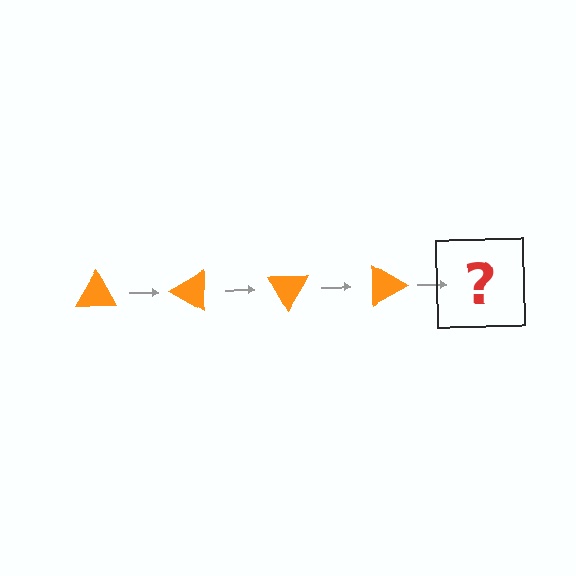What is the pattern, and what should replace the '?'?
The pattern is that the triangle rotates 30 degrees each step. The '?' should be an orange triangle rotated 120 degrees.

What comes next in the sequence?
The next element should be an orange triangle rotated 120 degrees.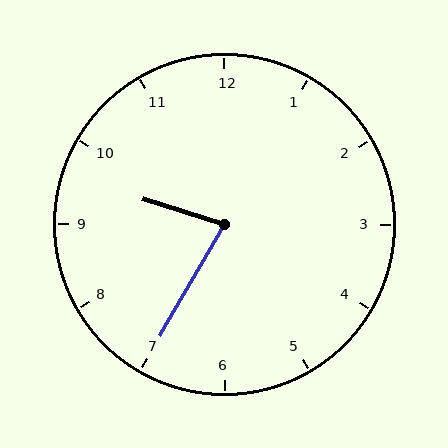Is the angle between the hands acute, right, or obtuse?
It is acute.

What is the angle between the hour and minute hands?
Approximately 78 degrees.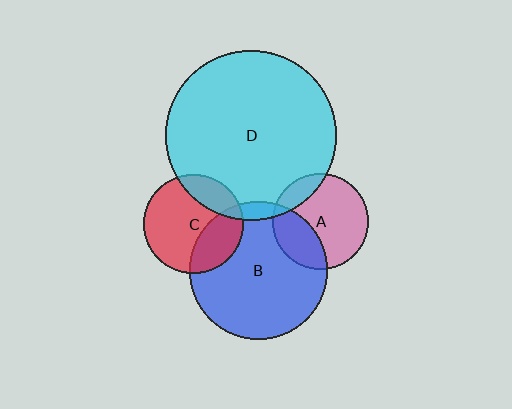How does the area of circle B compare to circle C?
Approximately 1.9 times.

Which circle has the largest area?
Circle D (cyan).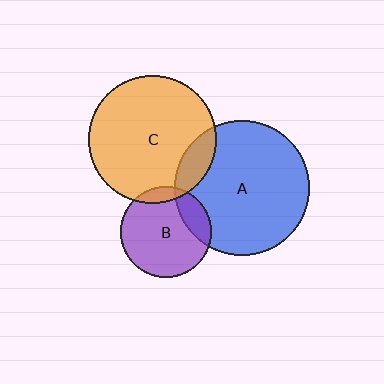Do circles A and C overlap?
Yes.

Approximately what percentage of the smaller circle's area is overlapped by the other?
Approximately 15%.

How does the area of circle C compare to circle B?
Approximately 1.9 times.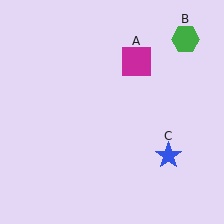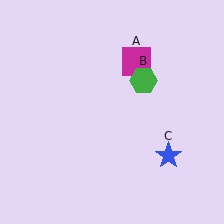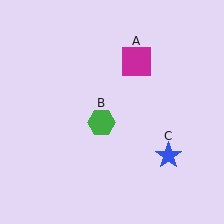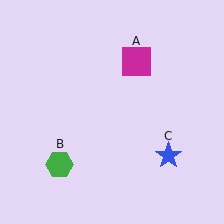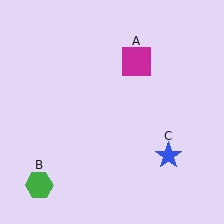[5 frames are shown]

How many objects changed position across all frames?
1 object changed position: green hexagon (object B).